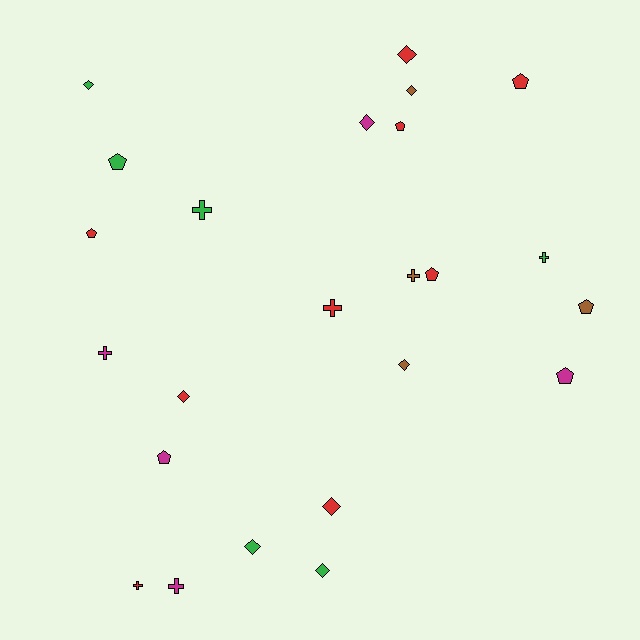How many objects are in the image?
There are 24 objects.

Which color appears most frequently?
Red, with 9 objects.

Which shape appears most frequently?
Diamond, with 9 objects.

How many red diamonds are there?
There are 3 red diamonds.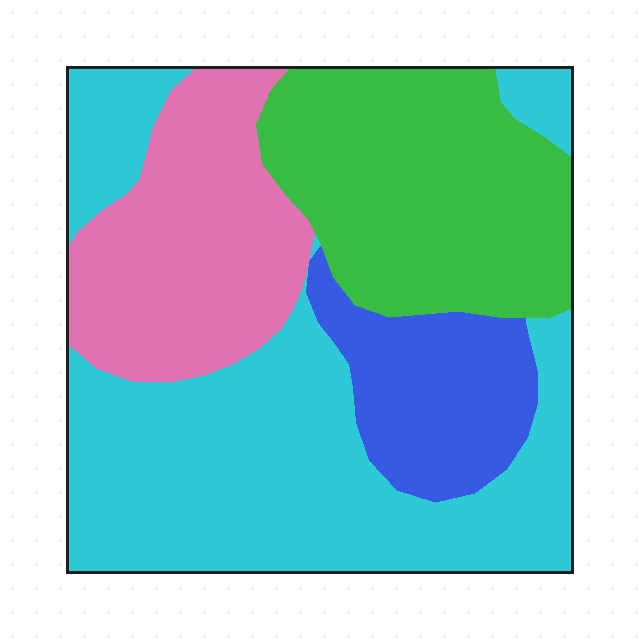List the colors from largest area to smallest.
From largest to smallest: cyan, green, pink, blue.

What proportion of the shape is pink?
Pink takes up about one fifth (1/5) of the shape.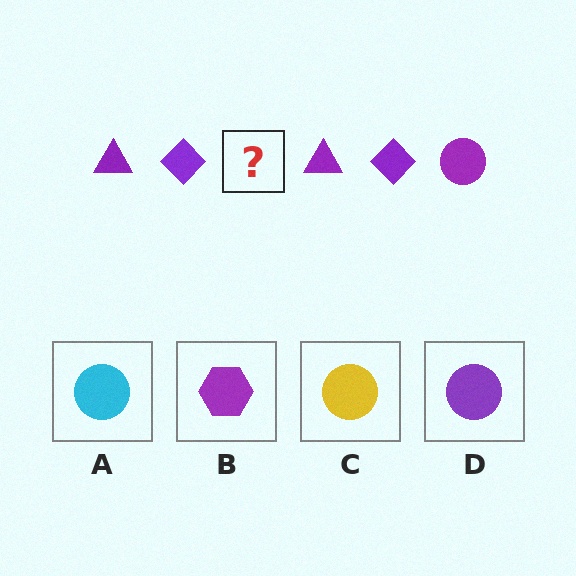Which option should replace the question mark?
Option D.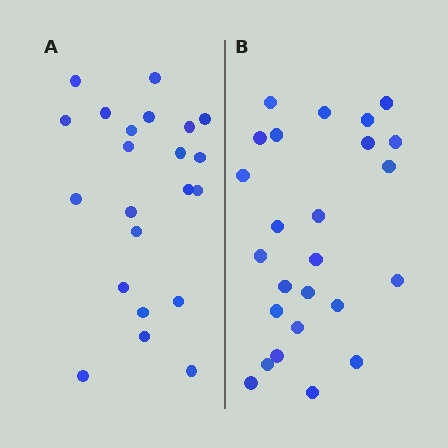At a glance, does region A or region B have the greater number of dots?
Region B (the right region) has more dots.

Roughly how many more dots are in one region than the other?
Region B has just a few more — roughly 2 or 3 more dots than region A.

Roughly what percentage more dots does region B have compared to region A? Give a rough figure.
About 15% more.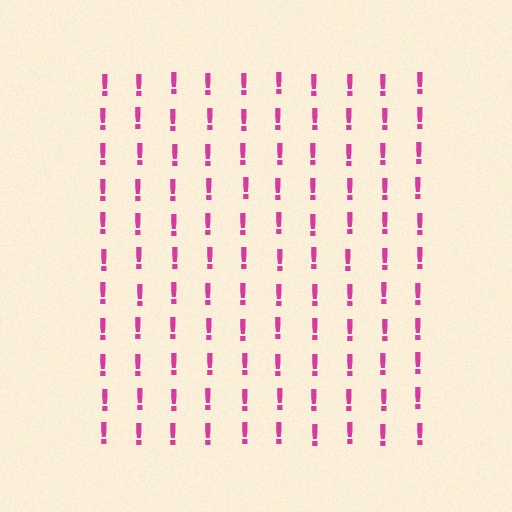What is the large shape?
The large shape is a square.